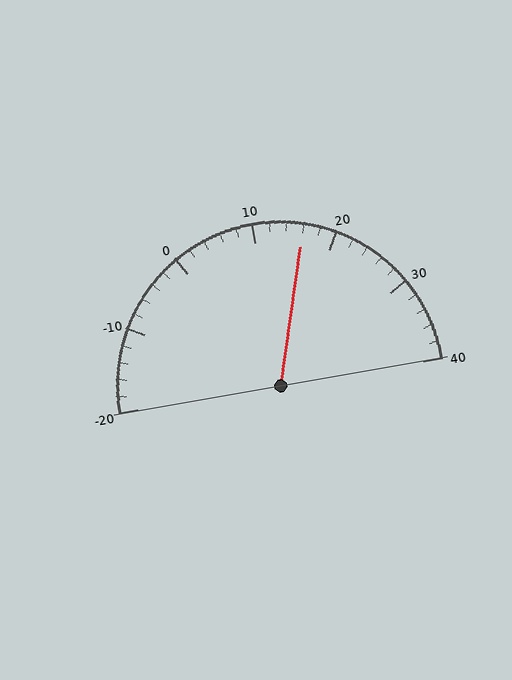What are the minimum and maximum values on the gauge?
The gauge ranges from -20 to 40.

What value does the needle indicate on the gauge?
The needle indicates approximately 16.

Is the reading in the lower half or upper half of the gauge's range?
The reading is in the upper half of the range (-20 to 40).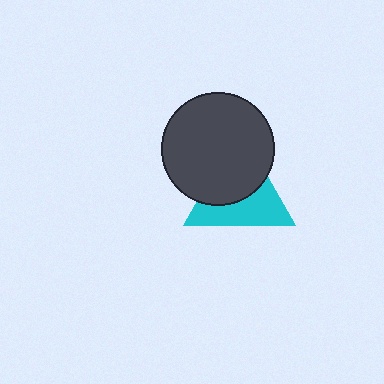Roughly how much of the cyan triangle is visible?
About half of it is visible (roughly 48%).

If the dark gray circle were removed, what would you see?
You would see the complete cyan triangle.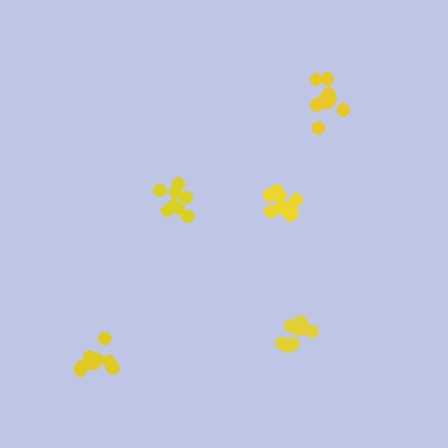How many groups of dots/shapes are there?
There are 5 groups.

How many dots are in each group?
Group 1: 11 dots, Group 2: 10 dots, Group 3: 8 dots, Group 4: 9 dots, Group 5: 11 dots (49 total).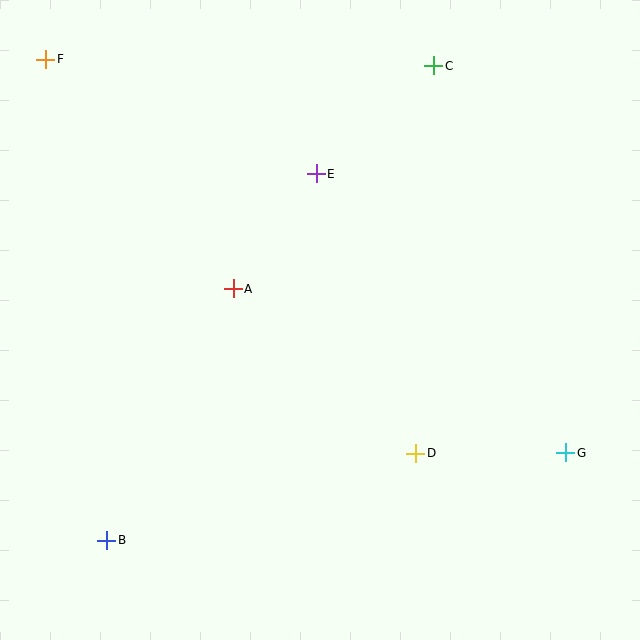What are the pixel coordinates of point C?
Point C is at (434, 66).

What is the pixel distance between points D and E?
The distance between D and E is 297 pixels.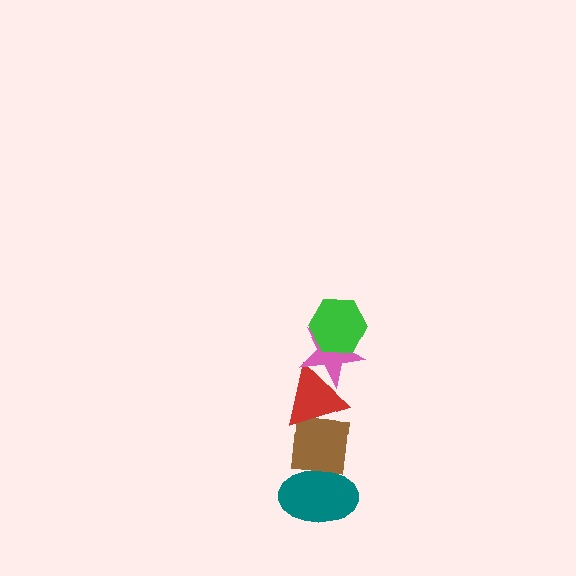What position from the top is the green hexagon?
The green hexagon is 1st from the top.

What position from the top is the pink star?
The pink star is 2nd from the top.